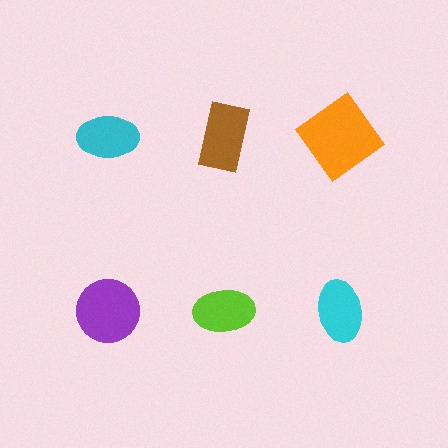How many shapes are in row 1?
3 shapes.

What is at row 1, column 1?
A cyan ellipse.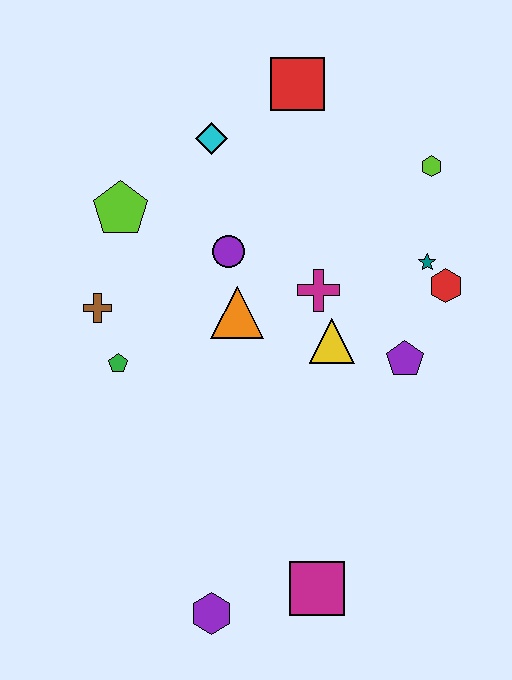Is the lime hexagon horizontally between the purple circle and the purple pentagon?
No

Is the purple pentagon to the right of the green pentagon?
Yes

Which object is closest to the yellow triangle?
The magenta cross is closest to the yellow triangle.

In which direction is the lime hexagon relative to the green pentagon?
The lime hexagon is to the right of the green pentagon.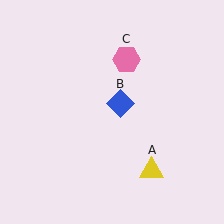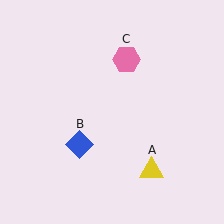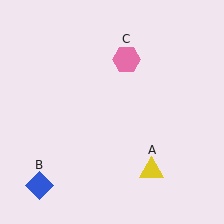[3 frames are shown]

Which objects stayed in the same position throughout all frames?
Yellow triangle (object A) and pink hexagon (object C) remained stationary.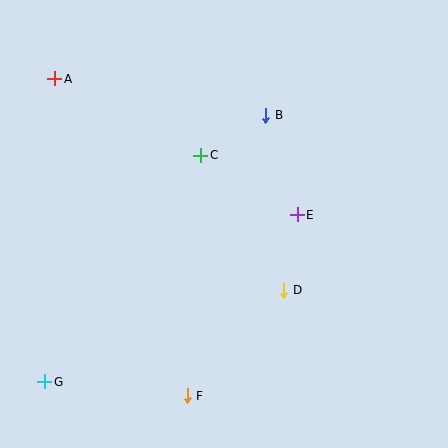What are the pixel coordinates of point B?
Point B is at (265, 115).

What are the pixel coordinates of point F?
Point F is at (187, 396).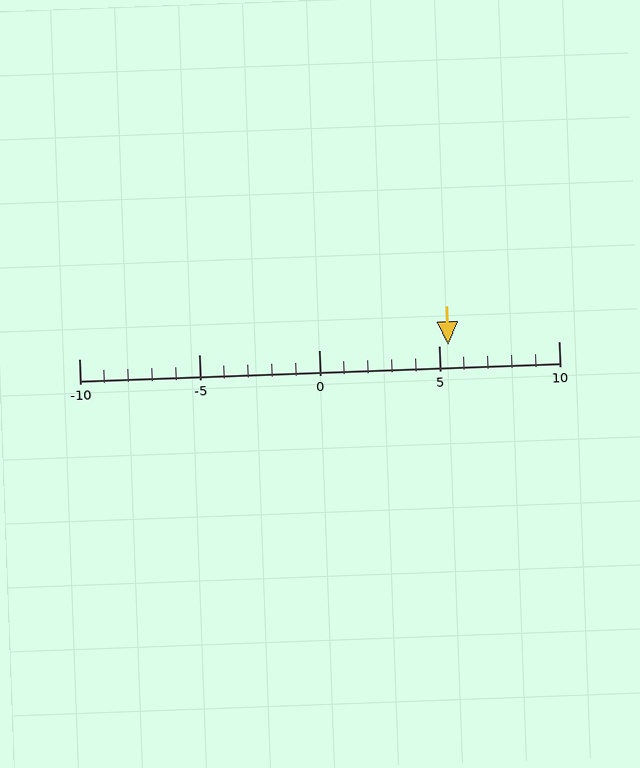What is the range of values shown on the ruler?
The ruler shows values from -10 to 10.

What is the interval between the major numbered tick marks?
The major tick marks are spaced 5 units apart.